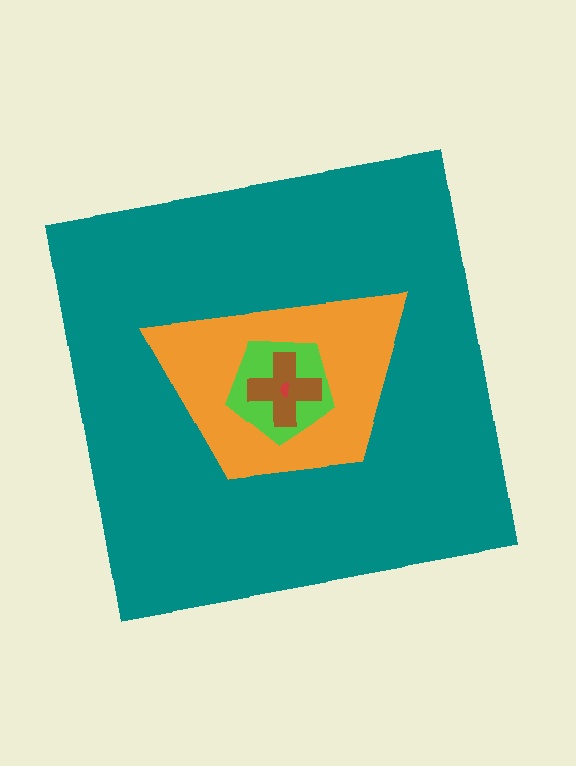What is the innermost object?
The red semicircle.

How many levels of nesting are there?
5.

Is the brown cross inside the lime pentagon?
Yes.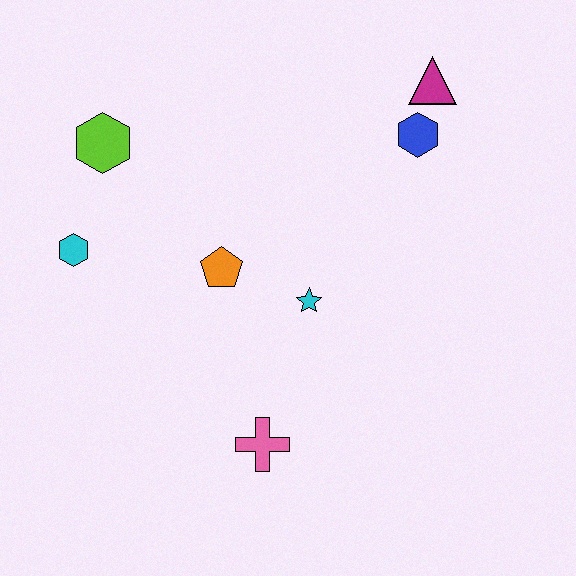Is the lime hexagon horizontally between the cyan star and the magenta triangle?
No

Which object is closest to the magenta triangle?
The blue hexagon is closest to the magenta triangle.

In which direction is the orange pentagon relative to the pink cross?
The orange pentagon is above the pink cross.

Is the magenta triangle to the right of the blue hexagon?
Yes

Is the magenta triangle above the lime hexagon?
Yes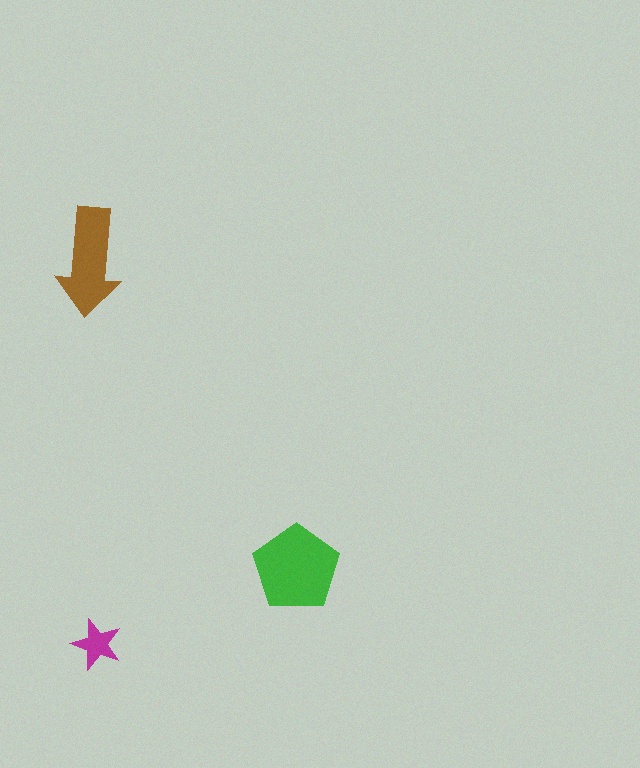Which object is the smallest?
The magenta star.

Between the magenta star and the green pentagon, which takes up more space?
The green pentagon.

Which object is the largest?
The green pentagon.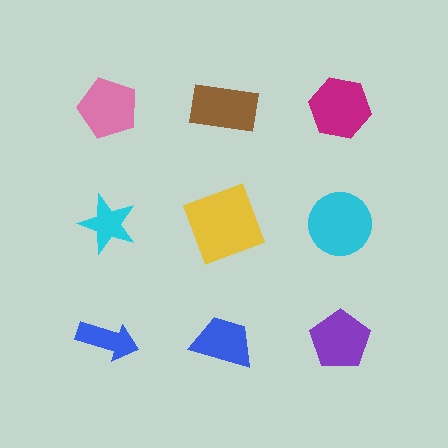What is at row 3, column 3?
A purple pentagon.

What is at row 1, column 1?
A pink pentagon.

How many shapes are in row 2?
3 shapes.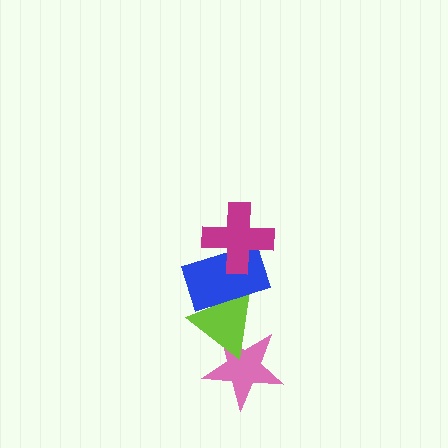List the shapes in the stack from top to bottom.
From top to bottom: the magenta cross, the blue rectangle, the lime triangle, the pink star.